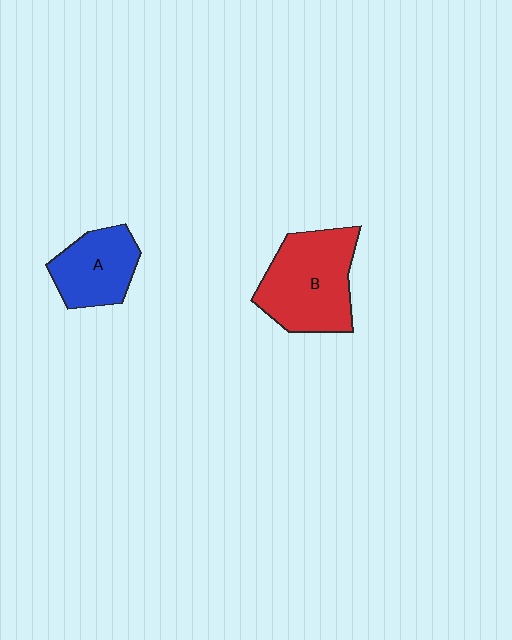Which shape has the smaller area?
Shape A (blue).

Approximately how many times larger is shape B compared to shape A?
Approximately 1.5 times.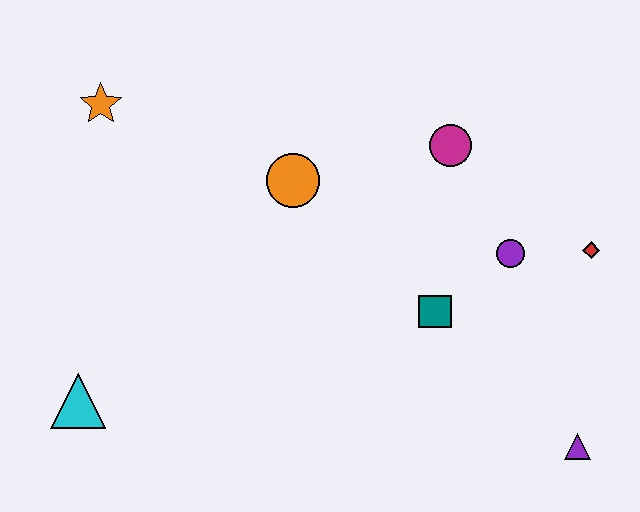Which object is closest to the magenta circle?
The purple circle is closest to the magenta circle.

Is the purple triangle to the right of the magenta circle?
Yes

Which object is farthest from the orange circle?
The purple triangle is farthest from the orange circle.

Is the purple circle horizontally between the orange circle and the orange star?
No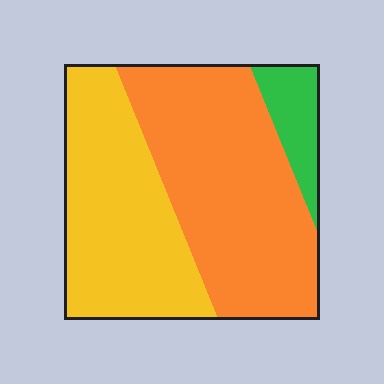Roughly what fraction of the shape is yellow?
Yellow covers 40% of the shape.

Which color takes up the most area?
Orange, at roughly 50%.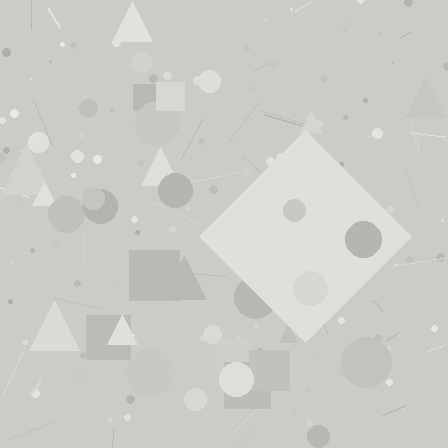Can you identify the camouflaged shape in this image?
The camouflaged shape is a diamond.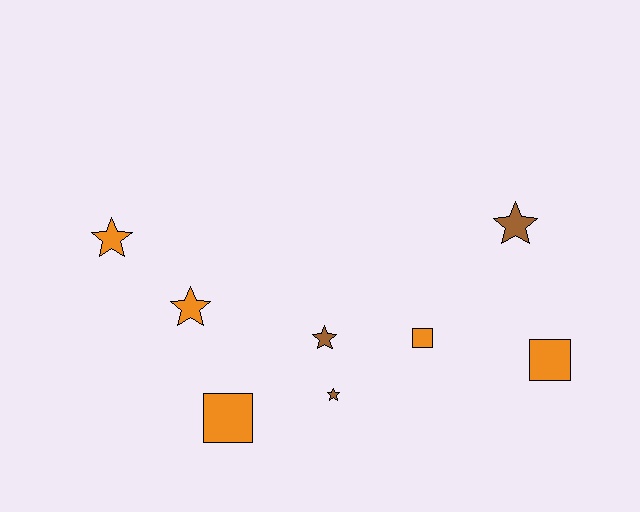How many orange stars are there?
There are 2 orange stars.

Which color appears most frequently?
Orange, with 5 objects.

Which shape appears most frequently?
Star, with 5 objects.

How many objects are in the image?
There are 8 objects.